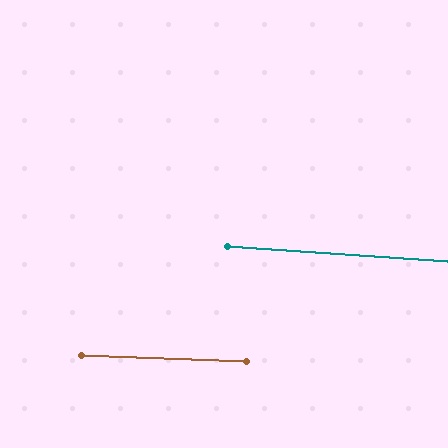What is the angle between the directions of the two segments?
Approximately 2 degrees.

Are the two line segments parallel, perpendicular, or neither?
Parallel — their directions differ by only 1.8°.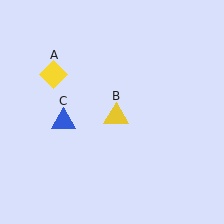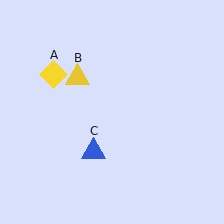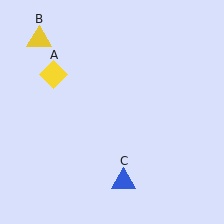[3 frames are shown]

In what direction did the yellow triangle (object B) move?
The yellow triangle (object B) moved up and to the left.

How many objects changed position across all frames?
2 objects changed position: yellow triangle (object B), blue triangle (object C).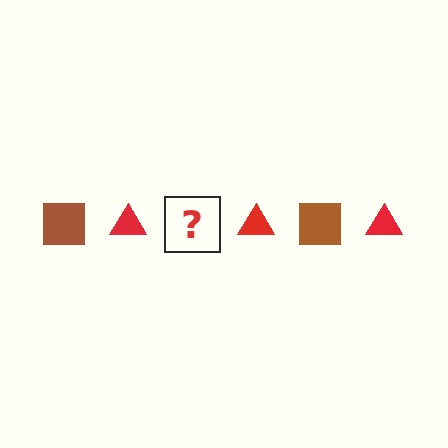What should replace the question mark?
The question mark should be replaced with a brown square.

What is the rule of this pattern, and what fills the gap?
The rule is that the pattern alternates between brown square and red triangle. The gap should be filled with a brown square.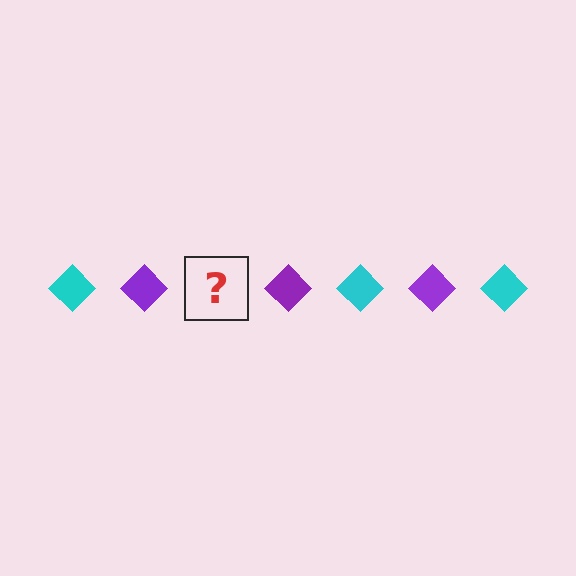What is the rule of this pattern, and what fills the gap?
The rule is that the pattern cycles through cyan, purple diamonds. The gap should be filled with a cyan diamond.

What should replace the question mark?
The question mark should be replaced with a cyan diamond.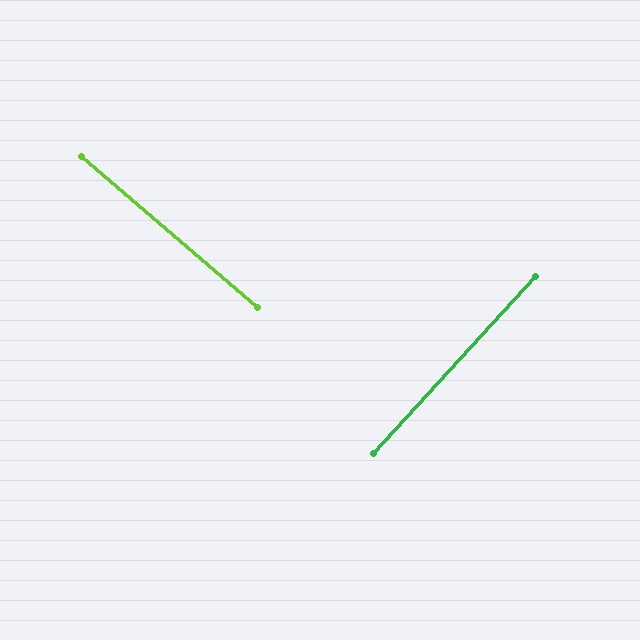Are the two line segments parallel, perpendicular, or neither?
Perpendicular — they meet at approximately 88°.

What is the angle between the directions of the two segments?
Approximately 88 degrees.